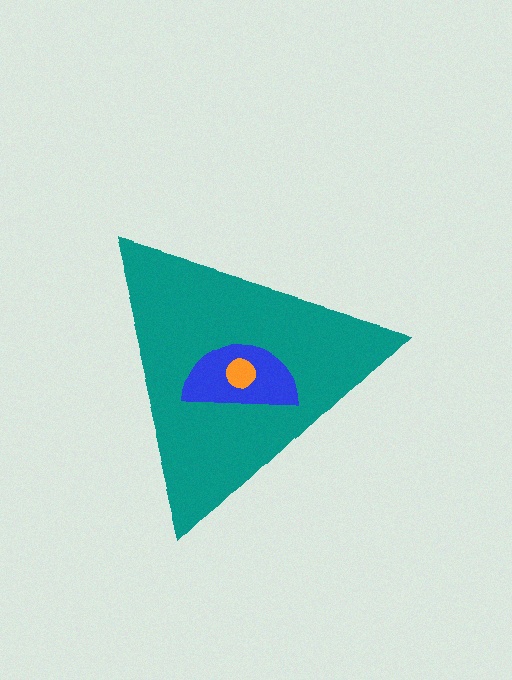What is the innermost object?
The orange circle.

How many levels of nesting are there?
3.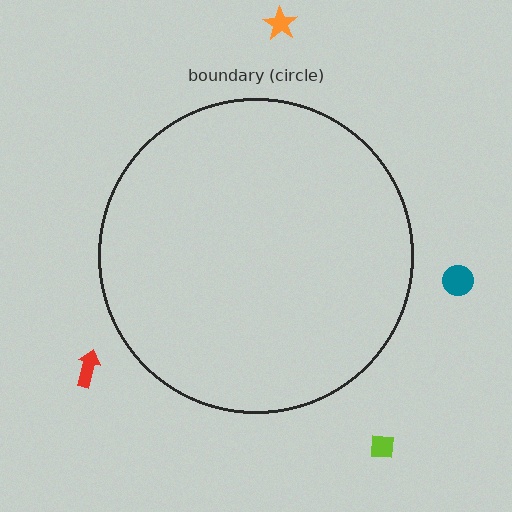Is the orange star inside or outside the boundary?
Outside.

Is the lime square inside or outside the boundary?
Outside.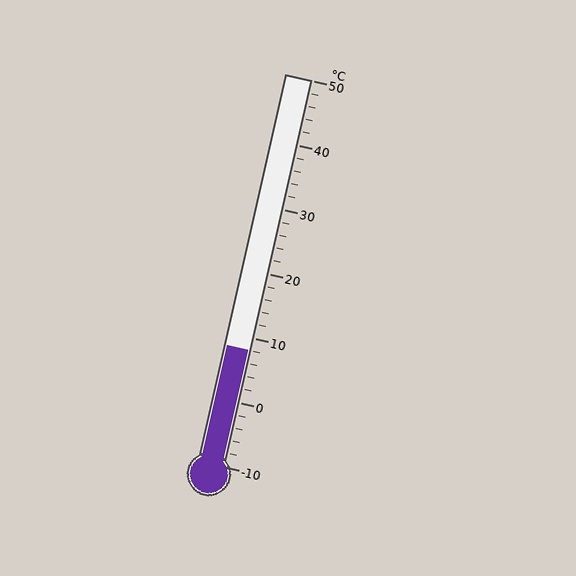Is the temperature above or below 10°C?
The temperature is below 10°C.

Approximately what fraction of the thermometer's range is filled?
The thermometer is filled to approximately 30% of its range.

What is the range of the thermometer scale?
The thermometer scale ranges from -10°C to 50°C.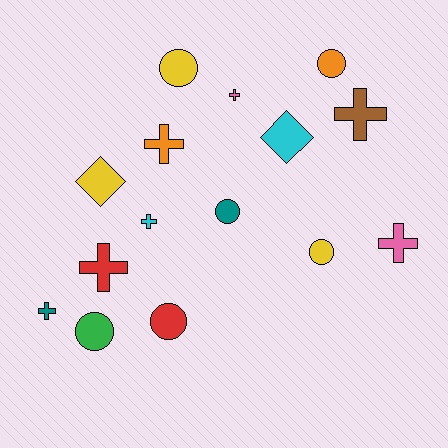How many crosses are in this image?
There are 7 crosses.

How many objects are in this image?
There are 15 objects.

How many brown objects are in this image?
There is 1 brown object.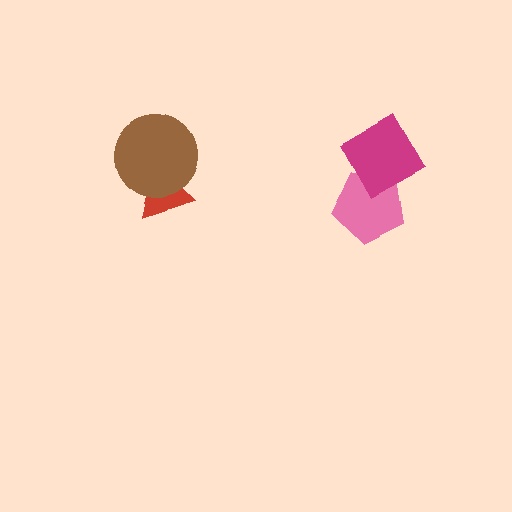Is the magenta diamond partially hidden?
No, no other shape covers it.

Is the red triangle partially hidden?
Yes, it is partially covered by another shape.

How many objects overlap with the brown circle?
1 object overlaps with the brown circle.